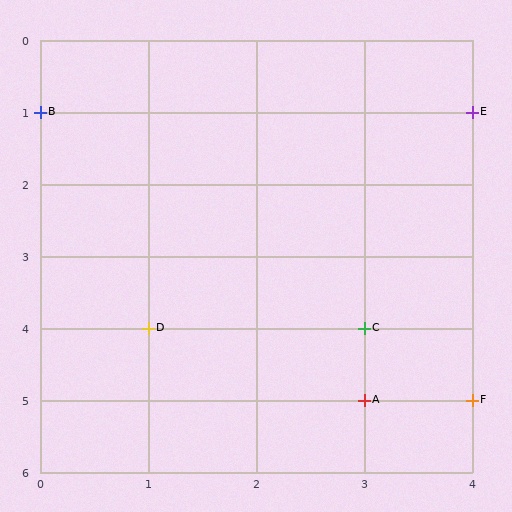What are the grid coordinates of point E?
Point E is at grid coordinates (4, 1).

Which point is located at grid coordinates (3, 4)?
Point C is at (3, 4).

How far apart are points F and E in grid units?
Points F and E are 4 rows apart.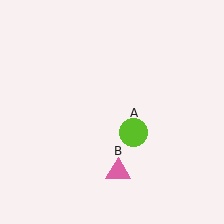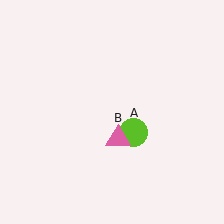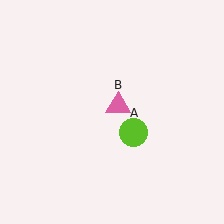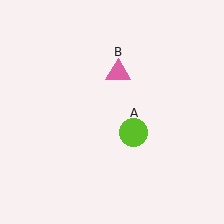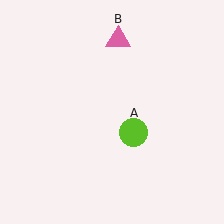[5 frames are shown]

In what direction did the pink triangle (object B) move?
The pink triangle (object B) moved up.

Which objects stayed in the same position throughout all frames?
Lime circle (object A) remained stationary.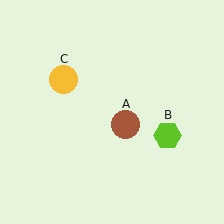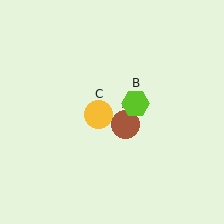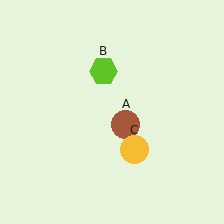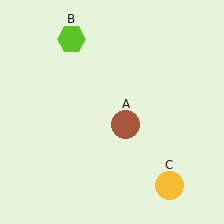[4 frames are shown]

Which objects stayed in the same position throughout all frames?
Brown circle (object A) remained stationary.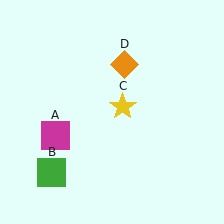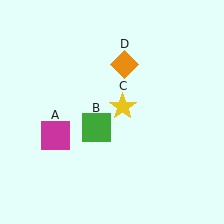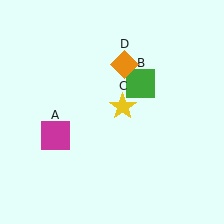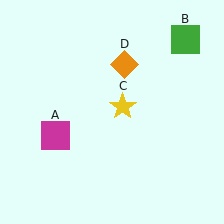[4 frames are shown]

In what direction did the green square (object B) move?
The green square (object B) moved up and to the right.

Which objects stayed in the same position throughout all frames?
Magenta square (object A) and yellow star (object C) and orange diamond (object D) remained stationary.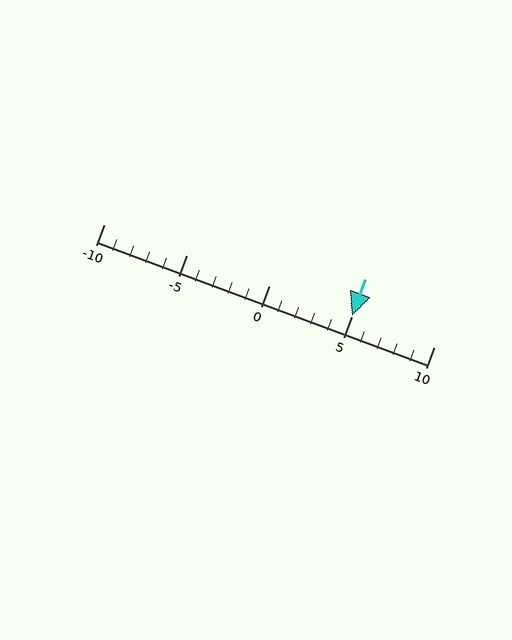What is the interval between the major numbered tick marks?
The major tick marks are spaced 5 units apart.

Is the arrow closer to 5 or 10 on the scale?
The arrow is closer to 5.